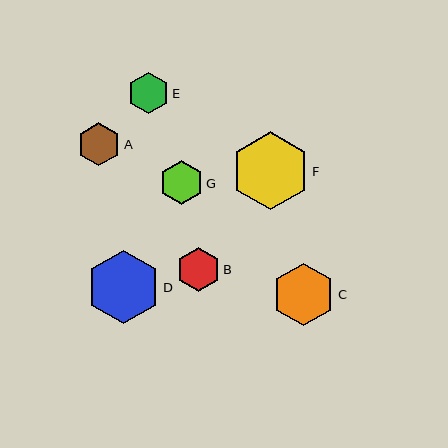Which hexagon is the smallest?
Hexagon E is the smallest with a size of approximately 41 pixels.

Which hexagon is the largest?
Hexagon F is the largest with a size of approximately 78 pixels.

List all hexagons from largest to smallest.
From largest to smallest: F, D, C, G, B, A, E.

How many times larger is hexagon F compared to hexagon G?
Hexagon F is approximately 1.8 times the size of hexagon G.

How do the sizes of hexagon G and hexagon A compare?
Hexagon G and hexagon A are approximately the same size.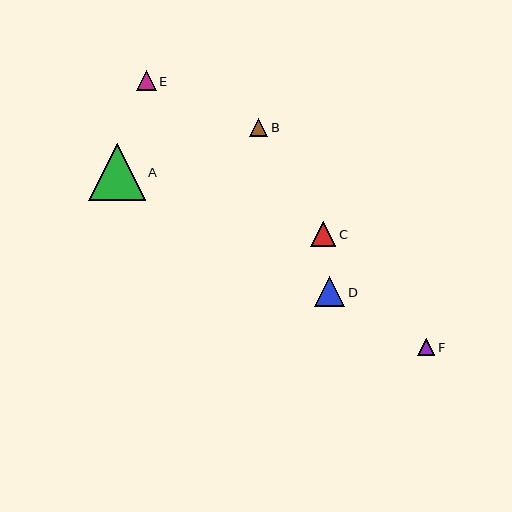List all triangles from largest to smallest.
From largest to smallest: A, D, C, E, B, F.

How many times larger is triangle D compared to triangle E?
Triangle D is approximately 1.6 times the size of triangle E.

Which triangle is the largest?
Triangle A is the largest with a size of approximately 57 pixels.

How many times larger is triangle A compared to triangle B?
Triangle A is approximately 3.1 times the size of triangle B.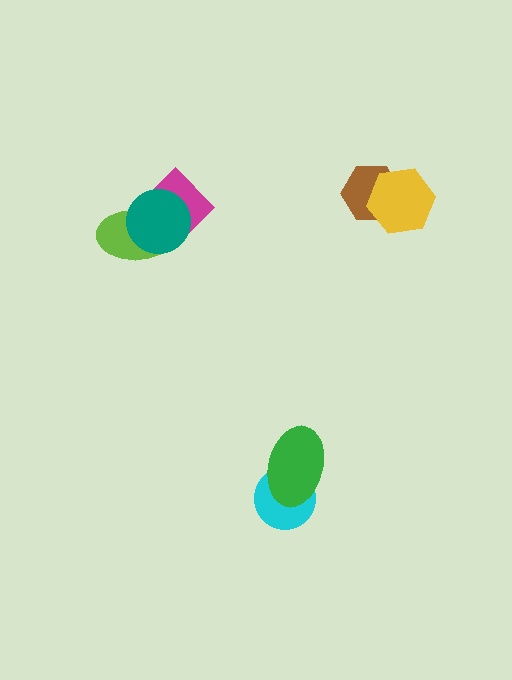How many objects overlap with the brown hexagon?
1 object overlaps with the brown hexagon.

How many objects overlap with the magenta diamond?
2 objects overlap with the magenta diamond.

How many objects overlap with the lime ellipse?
2 objects overlap with the lime ellipse.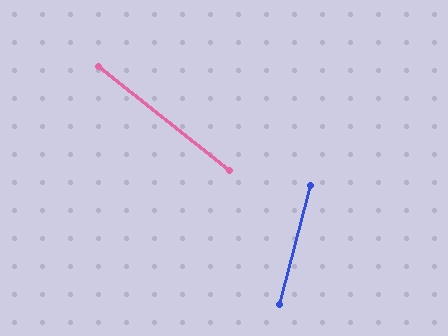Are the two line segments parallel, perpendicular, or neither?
Neither parallel nor perpendicular — they differ by about 66°.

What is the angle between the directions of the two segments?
Approximately 66 degrees.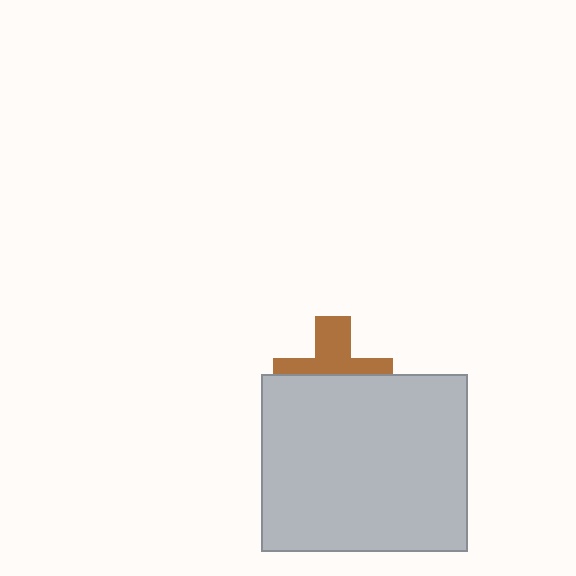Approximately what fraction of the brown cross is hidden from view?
Roughly 54% of the brown cross is hidden behind the light gray rectangle.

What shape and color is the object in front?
The object in front is a light gray rectangle.